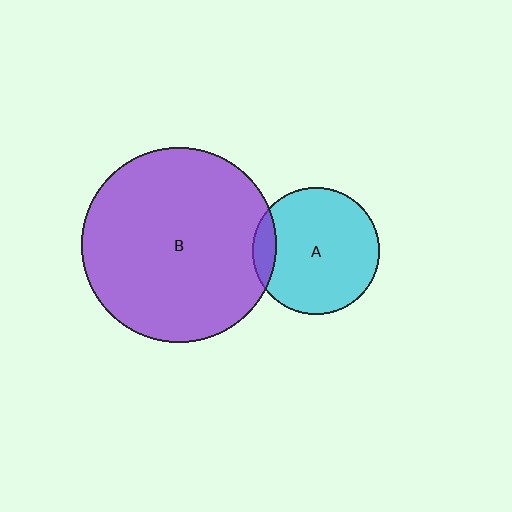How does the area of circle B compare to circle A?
Approximately 2.3 times.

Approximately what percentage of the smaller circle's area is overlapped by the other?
Approximately 10%.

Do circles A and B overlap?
Yes.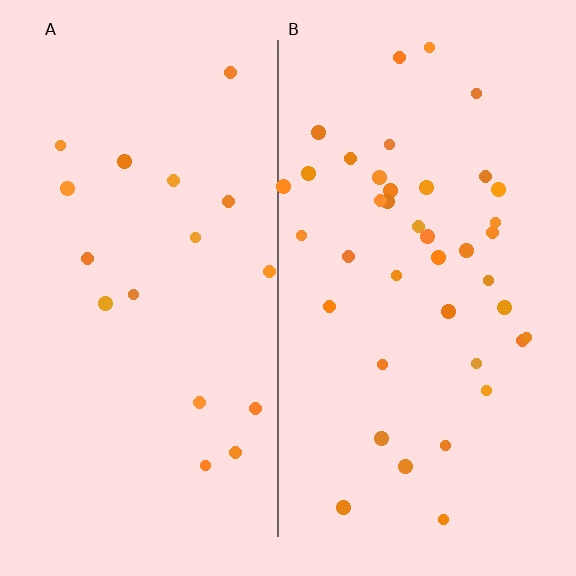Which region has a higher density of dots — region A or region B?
B (the right).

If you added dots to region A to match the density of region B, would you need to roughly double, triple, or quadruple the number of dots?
Approximately double.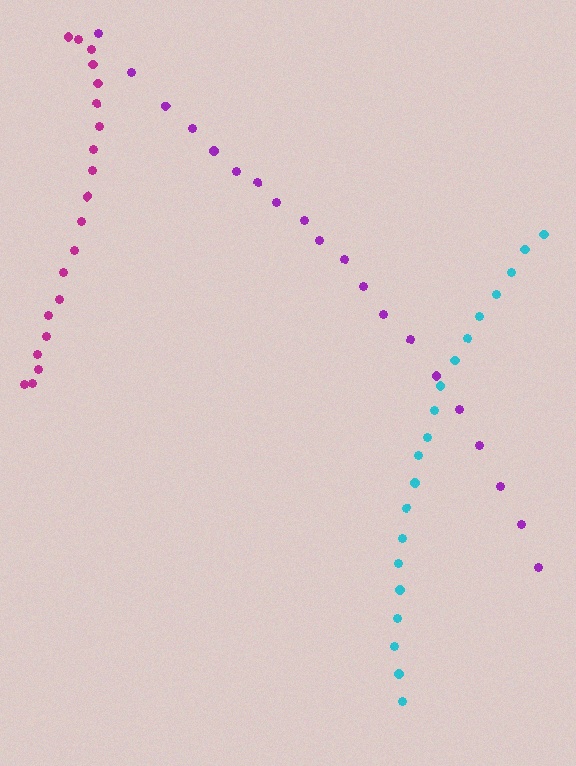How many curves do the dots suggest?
There are 3 distinct paths.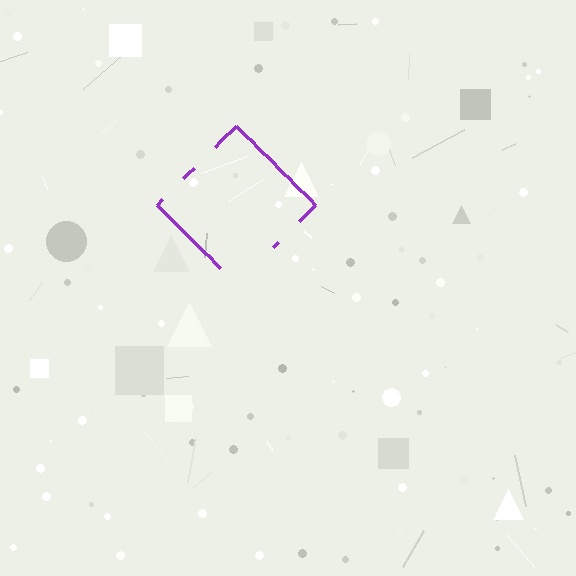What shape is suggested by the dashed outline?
The dashed outline suggests a diamond.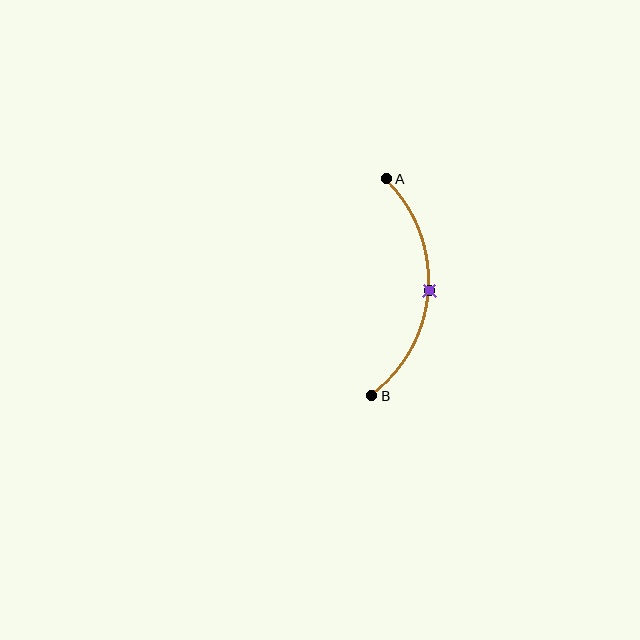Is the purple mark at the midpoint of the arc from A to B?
Yes. The purple mark lies on the arc at equal arc-length from both A and B — it is the arc midpoint.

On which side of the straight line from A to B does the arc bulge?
The arc bulges to the right of the straight line connecting A and B.